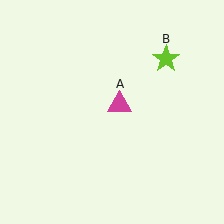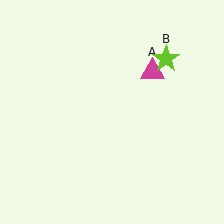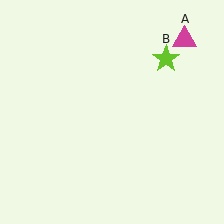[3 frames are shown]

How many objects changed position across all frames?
1 object changed position: magenta triangle (object A).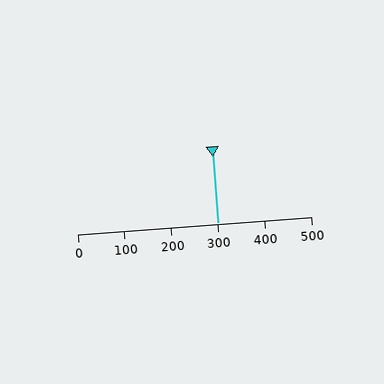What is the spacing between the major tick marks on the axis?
The major ticks are spaced 100 apart.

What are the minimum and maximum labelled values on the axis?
The axis runs from 0 to 500.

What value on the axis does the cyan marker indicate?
The marker indicates approximately 300.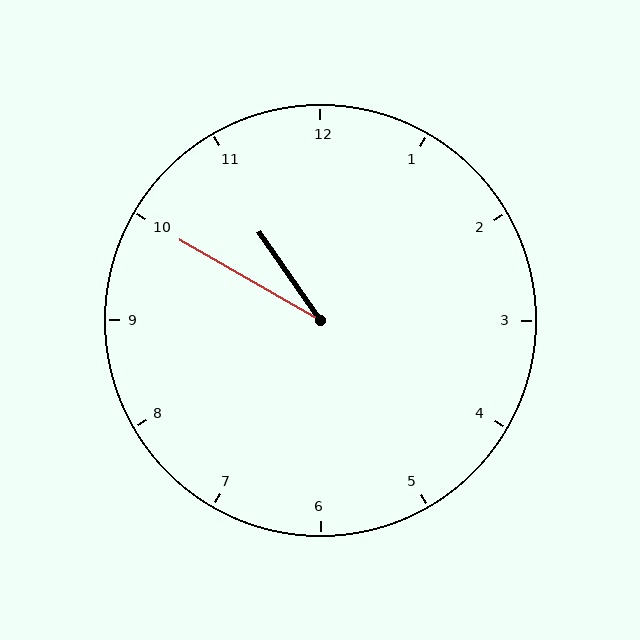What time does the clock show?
10:50.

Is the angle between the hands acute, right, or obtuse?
It is acute.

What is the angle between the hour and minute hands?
Approximately 25 degrees.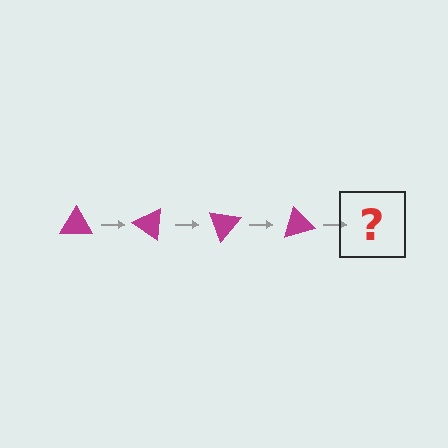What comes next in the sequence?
The next element should be a magenta triangle rotated 140 degrees.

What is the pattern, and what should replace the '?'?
The pattern is that the triangle rotates 35 degrees each step. The '?' should be a magenta triangle rotated 140 degrees.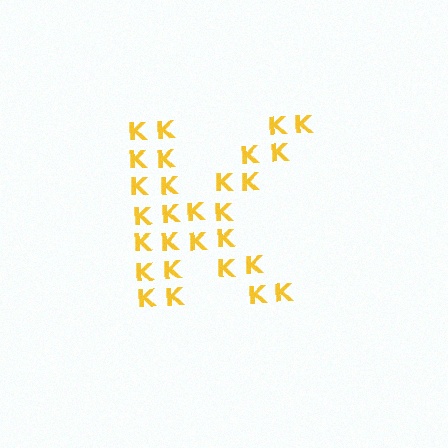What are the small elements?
The small elements are letter K's.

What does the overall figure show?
The overall figure shows the letter K.